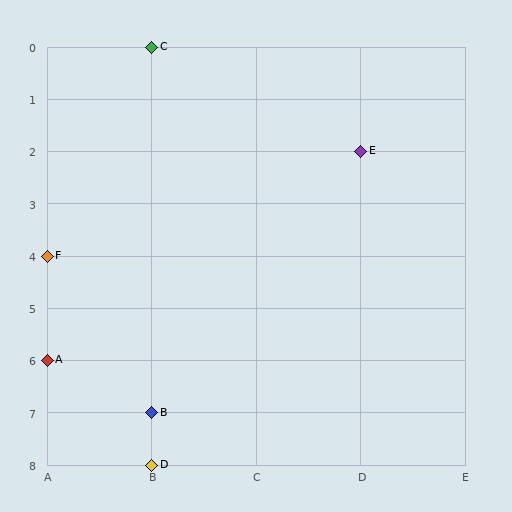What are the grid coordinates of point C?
Point C is at grid coordinates (B, 0).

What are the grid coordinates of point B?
Point B is at grid coordinates (B, 7).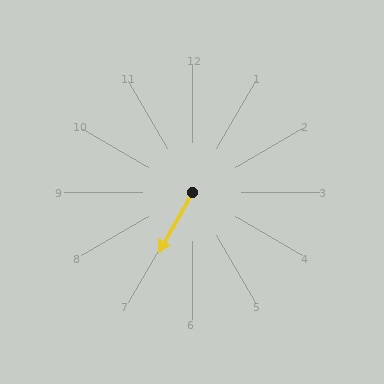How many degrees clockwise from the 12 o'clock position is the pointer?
Approximately 209 degrees.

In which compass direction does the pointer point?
Southwest.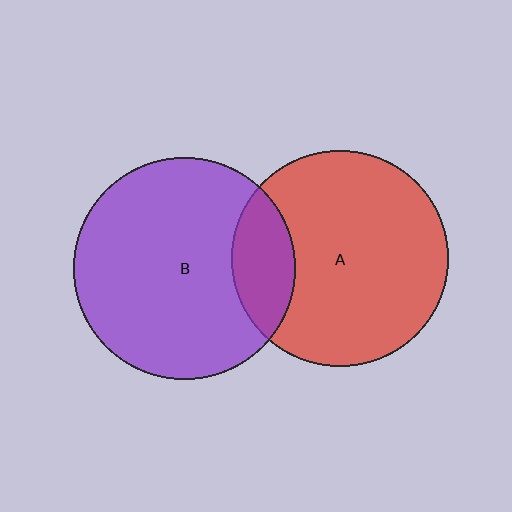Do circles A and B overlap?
Yes.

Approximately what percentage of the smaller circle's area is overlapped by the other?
Approximately 20%.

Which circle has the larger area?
Circle B (purple).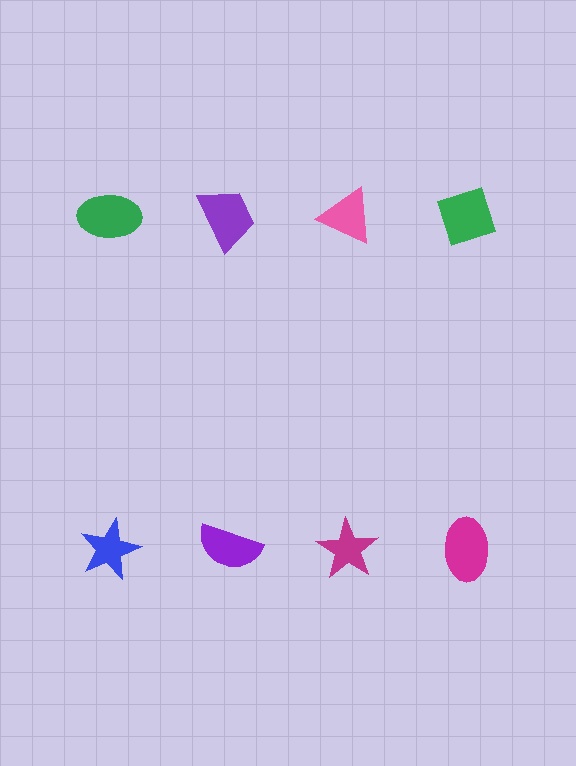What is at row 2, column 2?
A purple semicircle.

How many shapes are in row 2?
4 shapes.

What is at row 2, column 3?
A magenta star.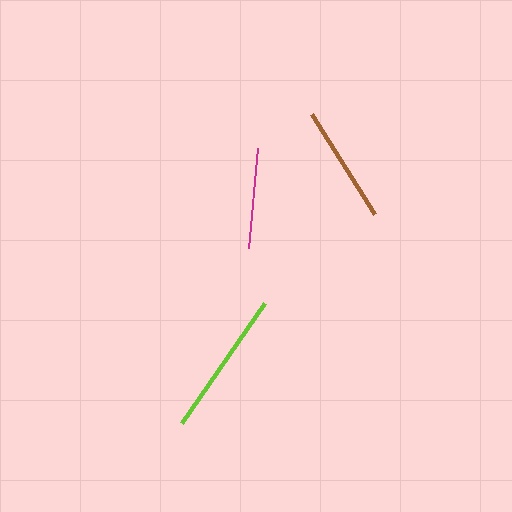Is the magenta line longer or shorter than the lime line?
The lime line is longer than the magenta line.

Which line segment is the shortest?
The magenta line is the shortest at approximately 101 pixels.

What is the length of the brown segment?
The brown segment is approximately 119 pixels long.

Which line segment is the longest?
The lime line is the longest at approximately 146 pixels.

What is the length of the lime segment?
The lime segment is approximately 146 pixels long.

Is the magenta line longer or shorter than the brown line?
The brown line is longer than the magenta line.